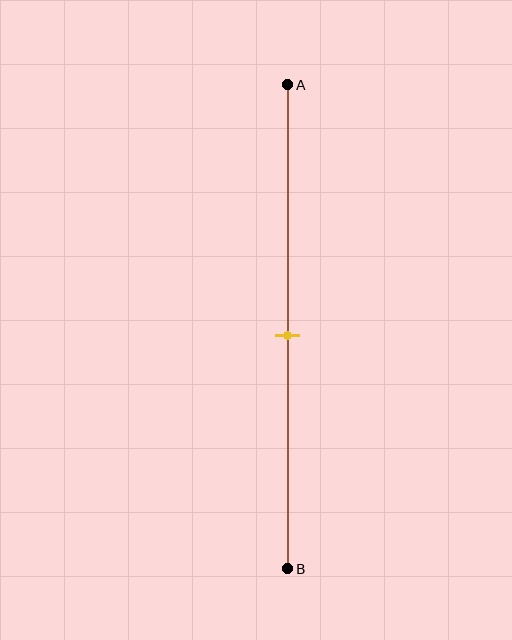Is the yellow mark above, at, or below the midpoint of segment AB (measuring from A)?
The yellow mark is approximately at the midpoint of segment AB.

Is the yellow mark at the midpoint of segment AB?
Yes, the mark is approximately at the midpoint.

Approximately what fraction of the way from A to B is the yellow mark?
The yellow mark is approximately 50% of the way from A to B.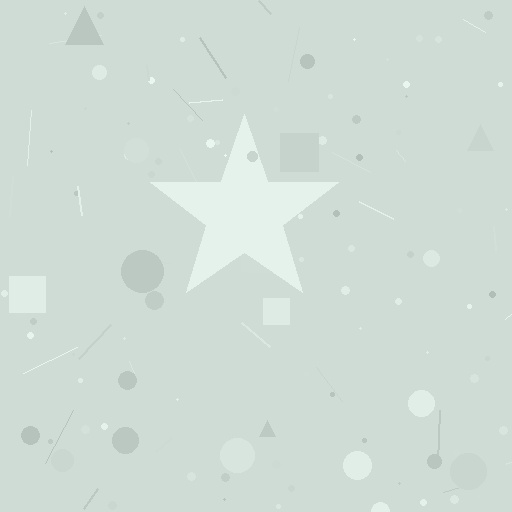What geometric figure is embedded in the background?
A star is embedded in the background.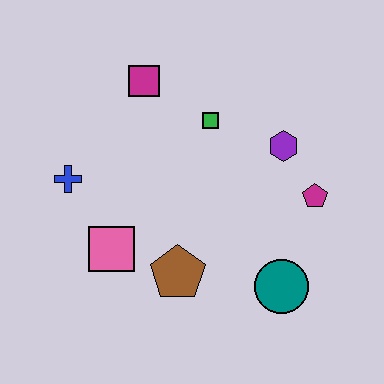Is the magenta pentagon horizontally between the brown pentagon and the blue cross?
No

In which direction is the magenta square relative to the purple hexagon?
The magenta square is to the left of the purple hexagon.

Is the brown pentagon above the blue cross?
No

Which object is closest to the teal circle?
The magenta pentagon is closest to the teal circle.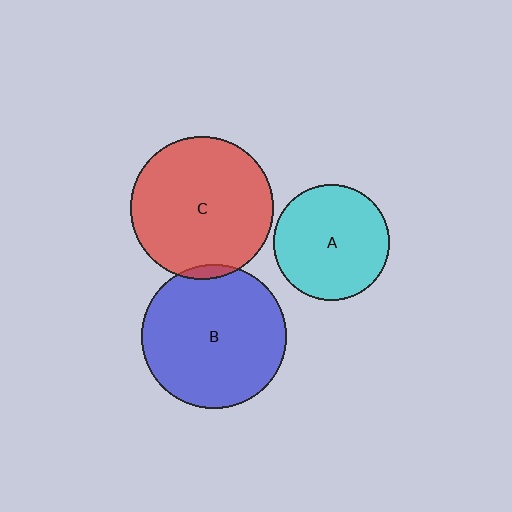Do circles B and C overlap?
Yes.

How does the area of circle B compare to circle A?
Approximately 1.6 times.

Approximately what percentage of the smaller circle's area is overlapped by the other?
Approximately 5%.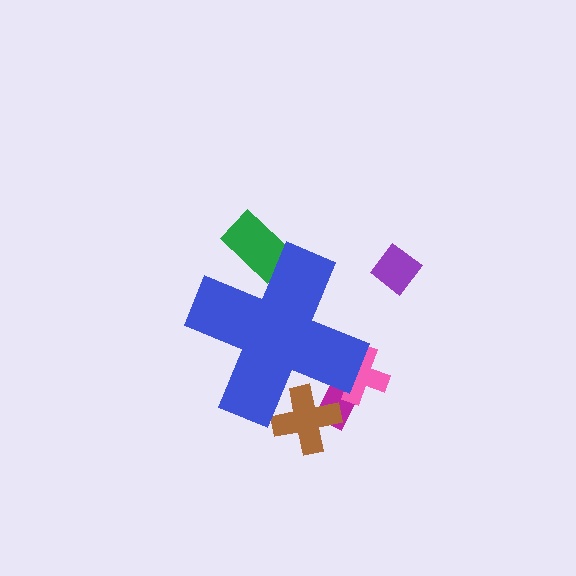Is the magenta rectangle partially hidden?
Yes, the magenta rectangle is partially hidden behind the blue cross.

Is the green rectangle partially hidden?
Yes, the green rectangle is partially hidden behind the blue cross.